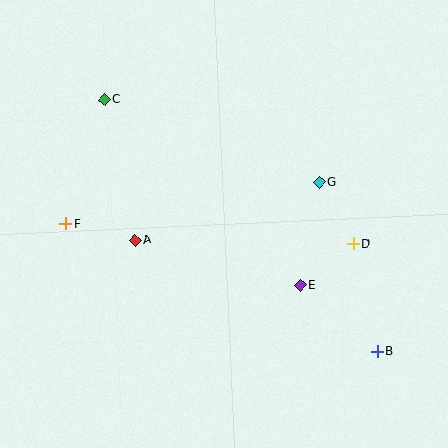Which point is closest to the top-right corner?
Point G is closest to the top-right corner.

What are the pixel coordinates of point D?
Point D is at (353, 244).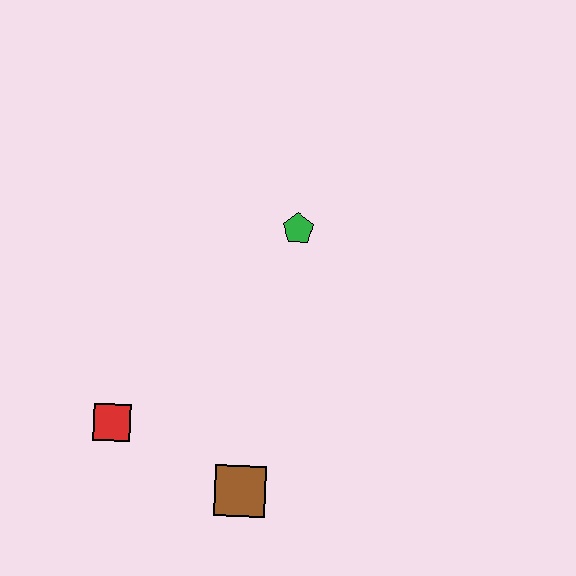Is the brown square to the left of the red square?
No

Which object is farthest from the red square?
The green pentagon is farthest from the red square.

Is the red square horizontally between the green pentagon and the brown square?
No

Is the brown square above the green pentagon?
No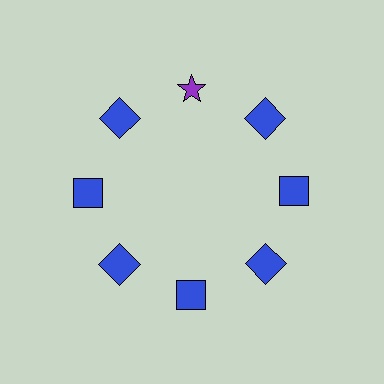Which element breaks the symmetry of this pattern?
The purple star at roughly the 12 o'clock position breaks the symmetry. All other shapes are blue squares.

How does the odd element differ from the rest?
It differs in both color (purple instead of blue) and shape (star instead of square).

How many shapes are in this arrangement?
There are 8 shapes arranged in a ring pattern.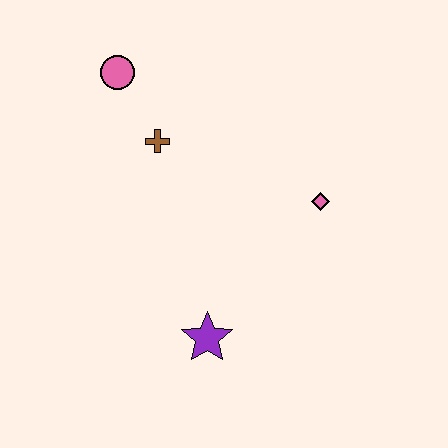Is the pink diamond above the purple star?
Yes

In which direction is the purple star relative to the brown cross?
The purple star is below the brown cross.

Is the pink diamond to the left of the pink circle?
No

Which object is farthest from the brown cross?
The purple star is farthest from the brown cross.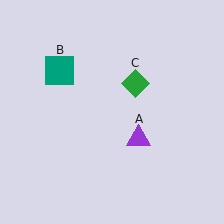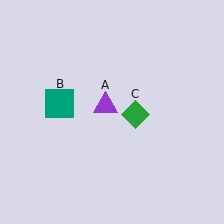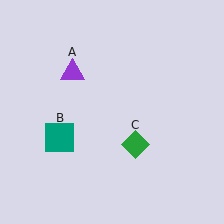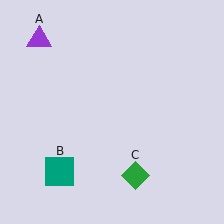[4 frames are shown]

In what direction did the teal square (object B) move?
The teal square (object B) moved down.